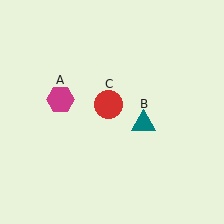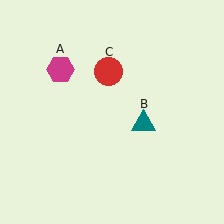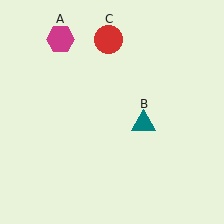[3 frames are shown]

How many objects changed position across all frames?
2 objects changed position: magenta hexagon (object A), red circle (object C).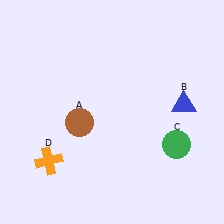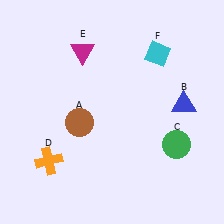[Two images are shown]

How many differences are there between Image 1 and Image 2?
There are 2 differences between the two images.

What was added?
A magenta triangle (E), a cyan diamond (F) were added in Image 2.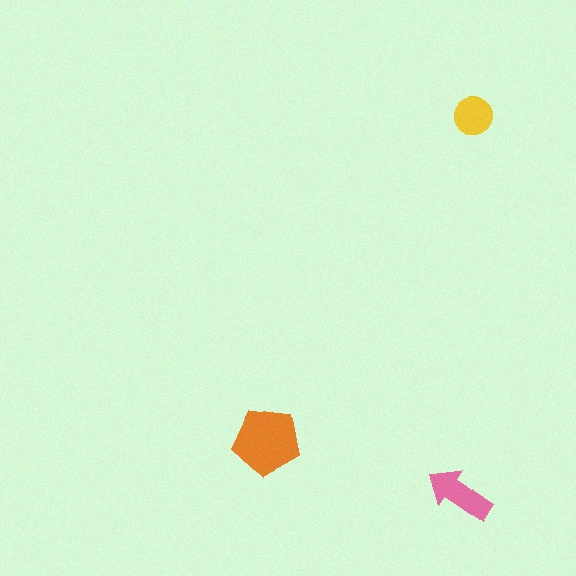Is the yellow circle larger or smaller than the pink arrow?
Smaller.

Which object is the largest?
The orange pentagon.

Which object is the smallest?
The yellow circle.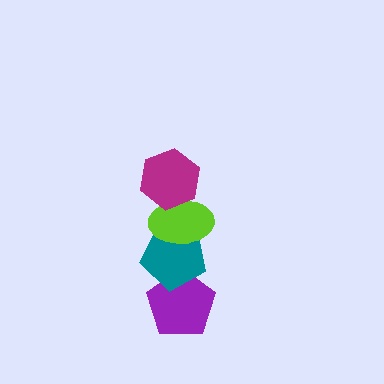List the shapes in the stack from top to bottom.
From top to bottom: the magenta hexagon, the lime ellipse, the teal pentagon, the purple pentagon.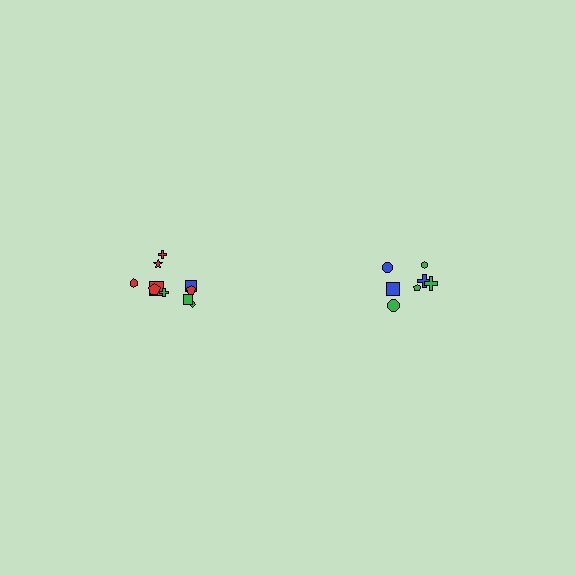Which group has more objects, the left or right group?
The left group.